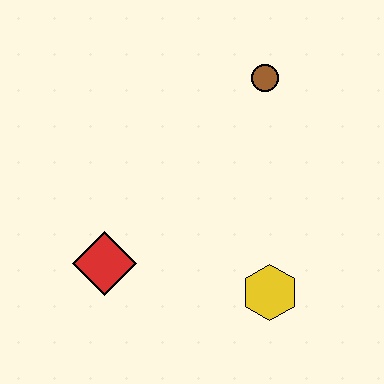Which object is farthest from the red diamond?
The brown circle is farthest from the red diamond.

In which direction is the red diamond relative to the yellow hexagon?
The red diamond is to the left of the yellow hexagon.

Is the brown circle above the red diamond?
Yes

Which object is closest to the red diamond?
The yellow hexagon is closest to the red diamond.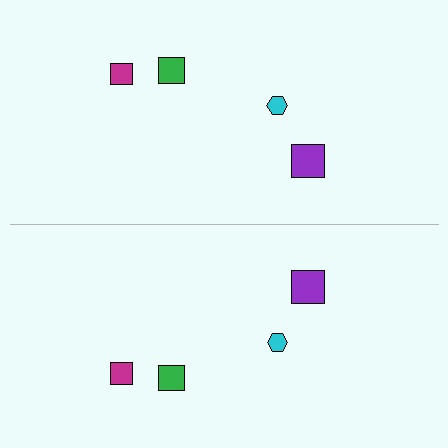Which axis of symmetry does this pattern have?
The pattern has a horizontal axis of symmetry running through the center of the image.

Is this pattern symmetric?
Yes, this pattern has bilateral (reflection) symmetry.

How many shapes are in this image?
There are 8 shapes in this image.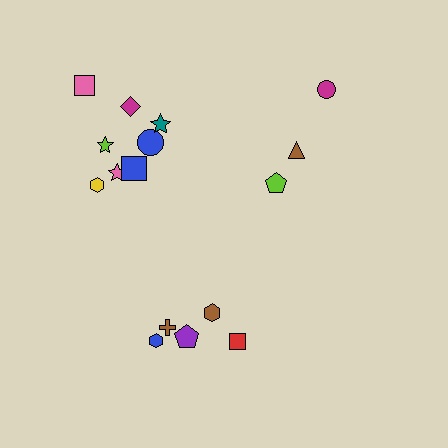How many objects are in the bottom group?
There are 5 objects.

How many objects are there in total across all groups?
There are 16 objects.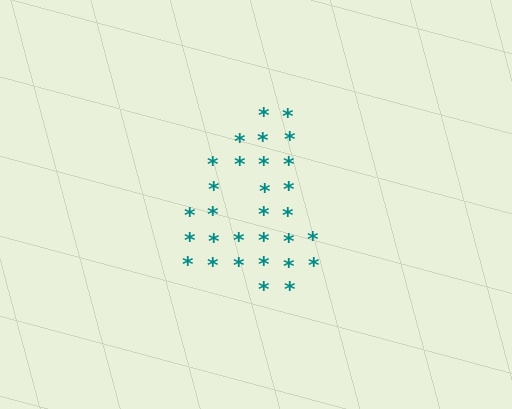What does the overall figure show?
The overall figure shows the digit 4.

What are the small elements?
The small elements are asterisks.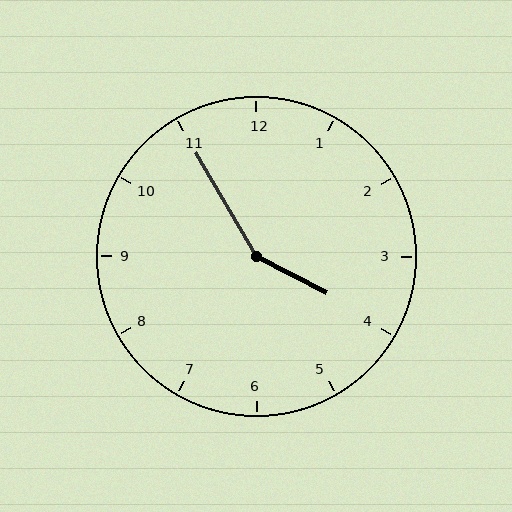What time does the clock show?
3:55.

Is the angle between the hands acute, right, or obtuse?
It is obtuse.